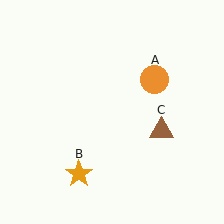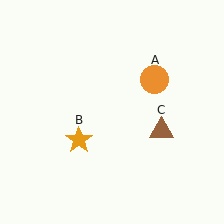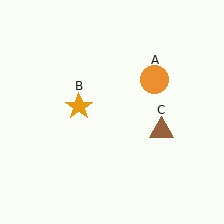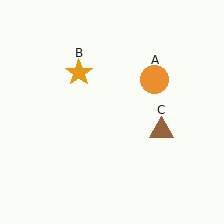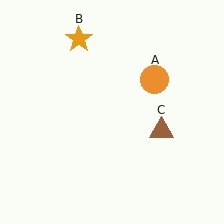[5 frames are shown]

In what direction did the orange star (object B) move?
The orange star (object B) moved up.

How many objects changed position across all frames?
1 object changed position: orange star (object B).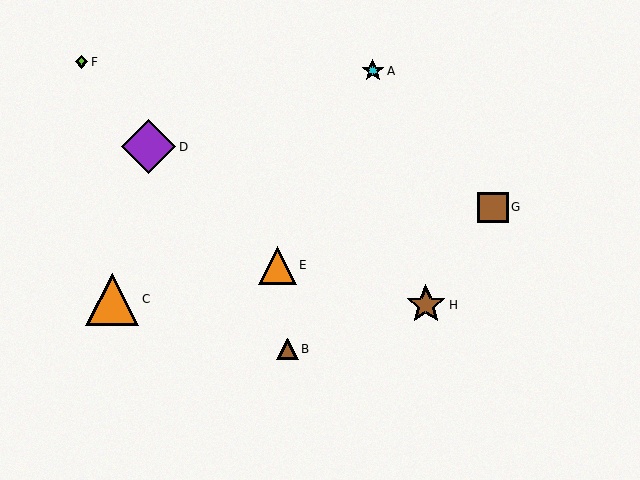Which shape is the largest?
The purple diamond (labeled D) is the largest.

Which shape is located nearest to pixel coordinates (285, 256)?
The orange triangle (labeled E) at (277, 265) is nearest to that location.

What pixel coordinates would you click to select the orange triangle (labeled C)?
Click at (112, 299) to select the orange triangle C.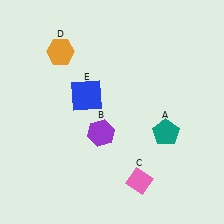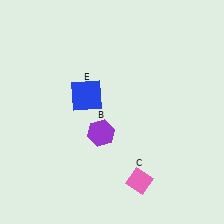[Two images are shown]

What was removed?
The orange hexagon (D), the teal pentagon (A) were removed in Image 2.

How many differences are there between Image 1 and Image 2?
There are 2 differences between the two images.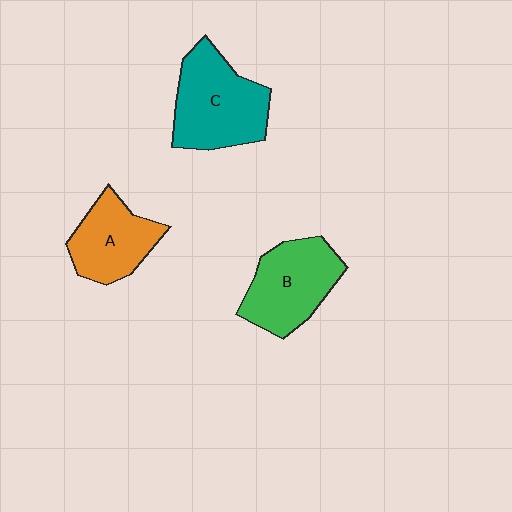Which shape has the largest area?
Shape C (teal).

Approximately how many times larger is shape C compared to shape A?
Approximately 1.4 times.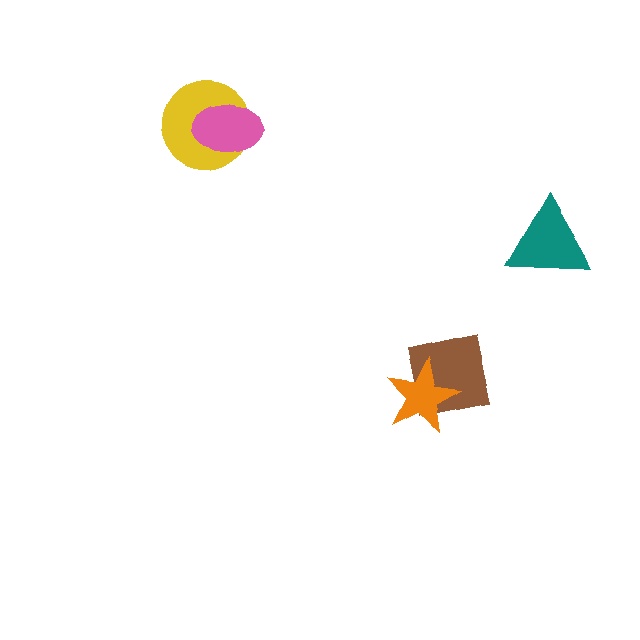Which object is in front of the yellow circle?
The pink ellipse is in front of the yellow circle.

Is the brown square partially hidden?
Yes, it is partially covered by another shape.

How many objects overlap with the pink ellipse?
1 object overlaps with the pink ellipse.